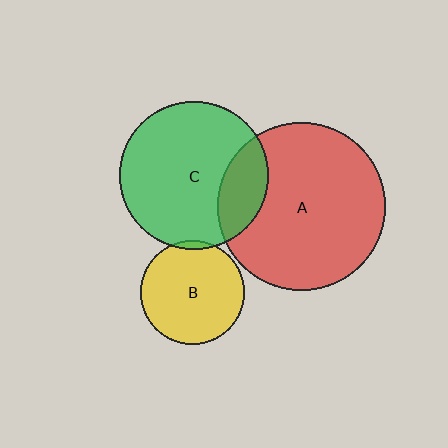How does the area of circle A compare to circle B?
Approximately 2.6 times.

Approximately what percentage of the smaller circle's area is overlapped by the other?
Approximately 20%.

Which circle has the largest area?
Circle A (red).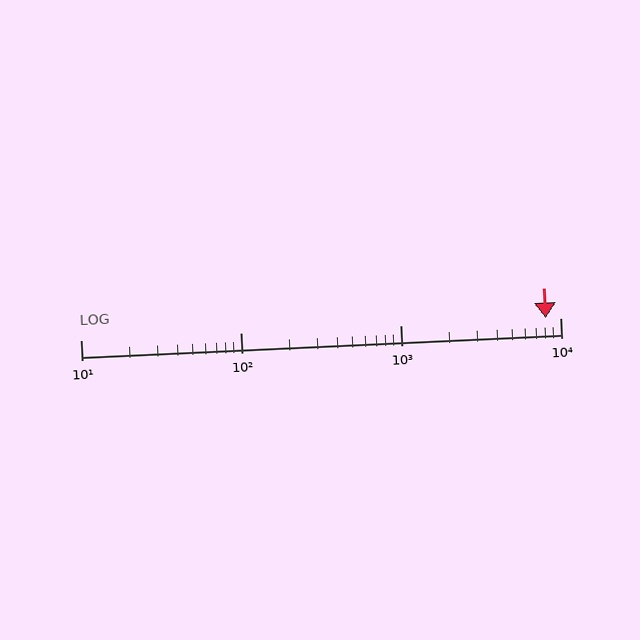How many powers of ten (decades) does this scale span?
The scale spans 3 decades, from 10 to 10000.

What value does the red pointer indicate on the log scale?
The pointer indicates approximately 8100.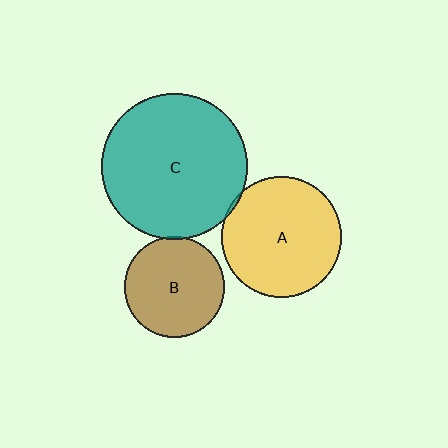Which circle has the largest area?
Circle C (teal).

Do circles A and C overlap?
Yes.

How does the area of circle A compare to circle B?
Approximately 1.5 times.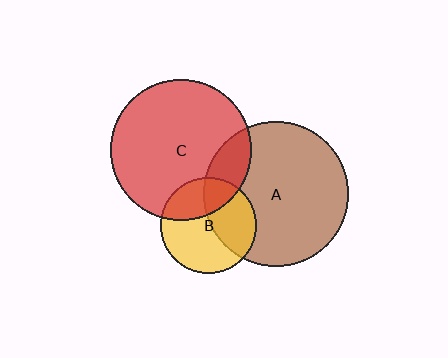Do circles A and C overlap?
Yes.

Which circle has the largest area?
Circle A (brown).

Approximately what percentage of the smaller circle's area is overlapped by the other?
Approximately 15%.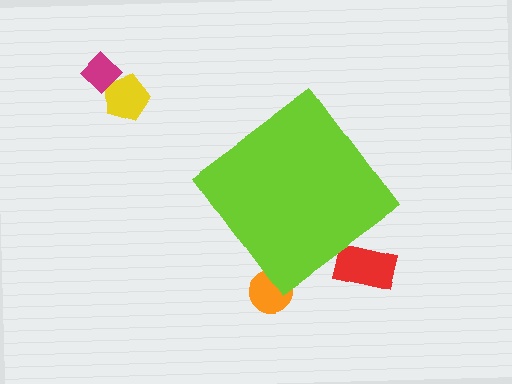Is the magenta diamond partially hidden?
No, the magenta diamond is fully visible.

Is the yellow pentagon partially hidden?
No, the yellow pentagon is fully visible.